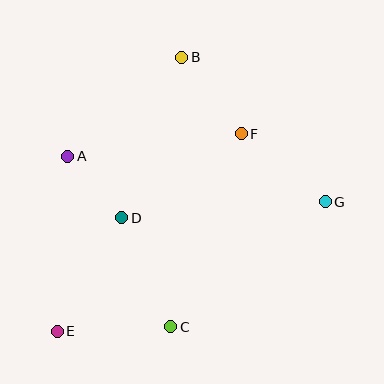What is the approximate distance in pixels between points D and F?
The distance between D and F is approximately 146 pixels.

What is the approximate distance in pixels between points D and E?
The distance between D and E is approximately 131 pixels.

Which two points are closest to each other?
Points A and D are closest to each other.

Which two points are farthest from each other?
Points B and E are farthest from each other.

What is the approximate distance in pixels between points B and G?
The distance between B and G is approximately 204 pixels.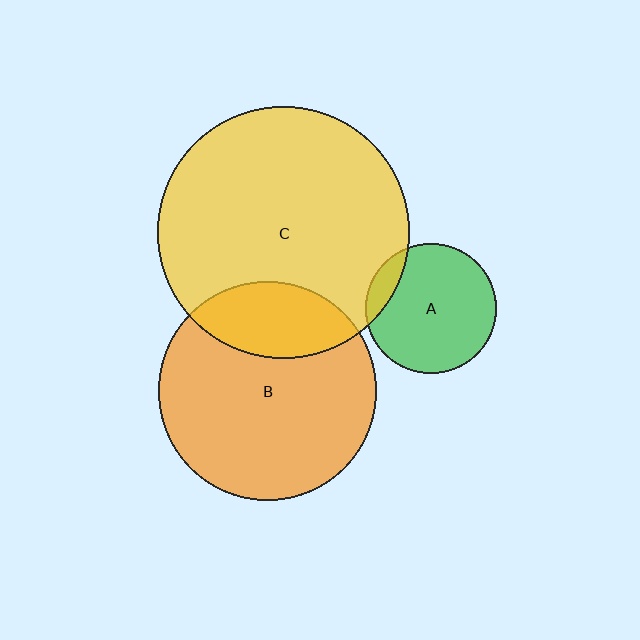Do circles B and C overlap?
Yes.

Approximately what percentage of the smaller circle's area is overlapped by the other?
Approximately 25%.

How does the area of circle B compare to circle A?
Approximately 2.8 times.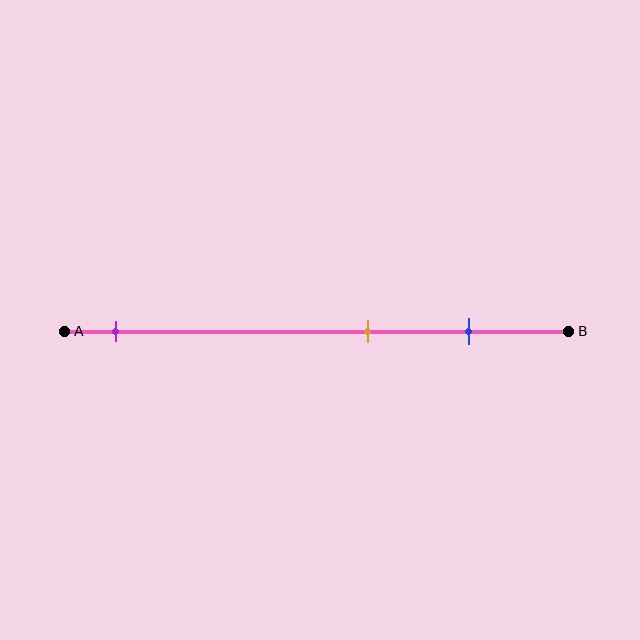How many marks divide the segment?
There are 3 marks dividing the segment.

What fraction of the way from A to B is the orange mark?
The orange mark is approximately 60% (0.6) of the way from A to B.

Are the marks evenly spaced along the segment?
No, the marks are not evenly spaced.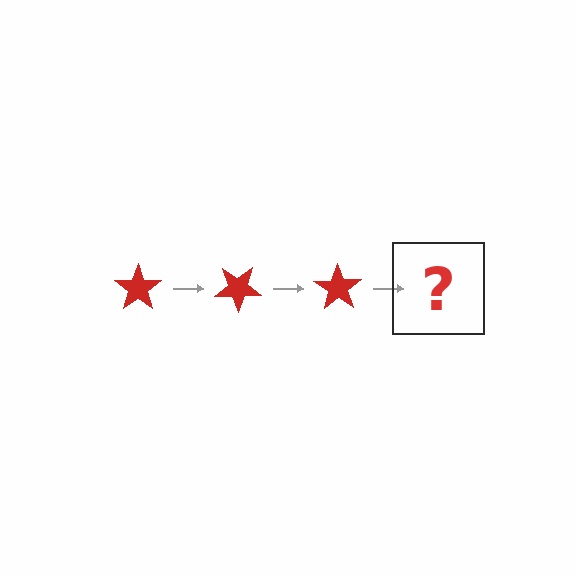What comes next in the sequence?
The next element should be a red star rotated 105 degrees.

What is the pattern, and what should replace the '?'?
The pattern is that the star rotates 35 degrees each step. The '?' should be a red star rotated 105 degrees.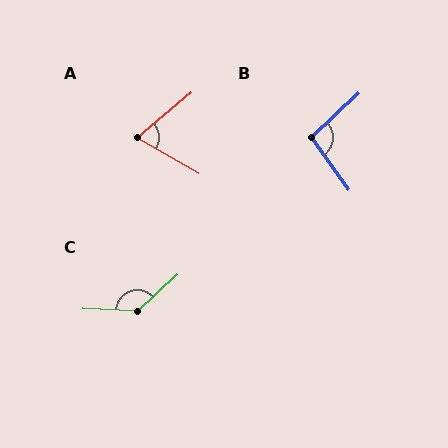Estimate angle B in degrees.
Approximately 98 degrees.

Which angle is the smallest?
A, at approximately 70 degrees.